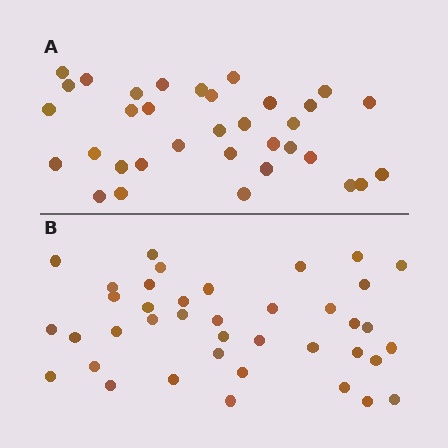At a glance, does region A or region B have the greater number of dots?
Region B (the bottom region) has more dots.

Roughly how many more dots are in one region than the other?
Region B has about 5 more dots than region A.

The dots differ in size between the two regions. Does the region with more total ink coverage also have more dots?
No. Region A has more total ink coverage because its dots are larger, but region B actually contains more individual dots. Total area can be misleading — the number of items is what matters here.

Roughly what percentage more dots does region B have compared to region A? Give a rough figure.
About 15% more.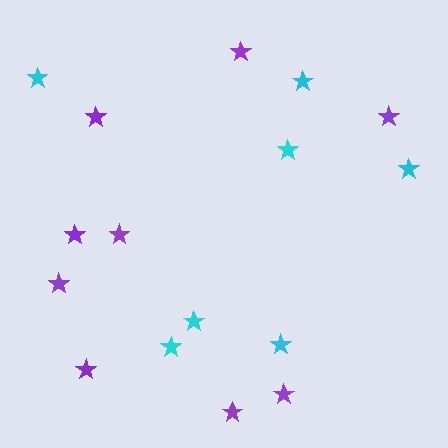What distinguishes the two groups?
There are 2 groups: one group of purple stars (9) and one group of cyan stars (7).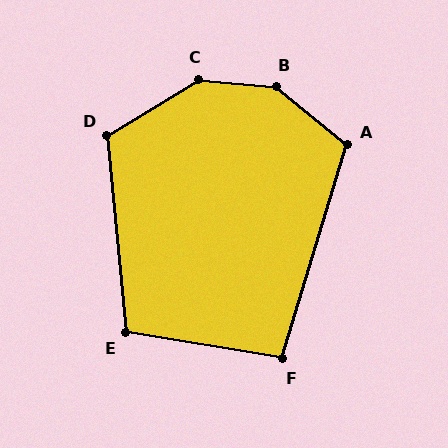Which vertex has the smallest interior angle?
F, at approximately 98 degrees.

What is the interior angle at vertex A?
Approximately 112 degrees (obtuse).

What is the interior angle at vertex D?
Approximately 116 degrees (obtuse).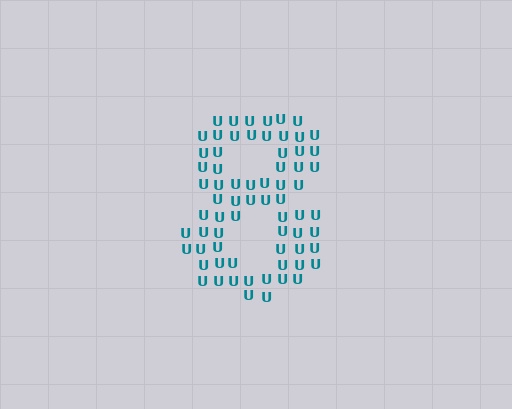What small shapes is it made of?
It is made of small letter U's.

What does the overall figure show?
The overall figure shows the digit 8.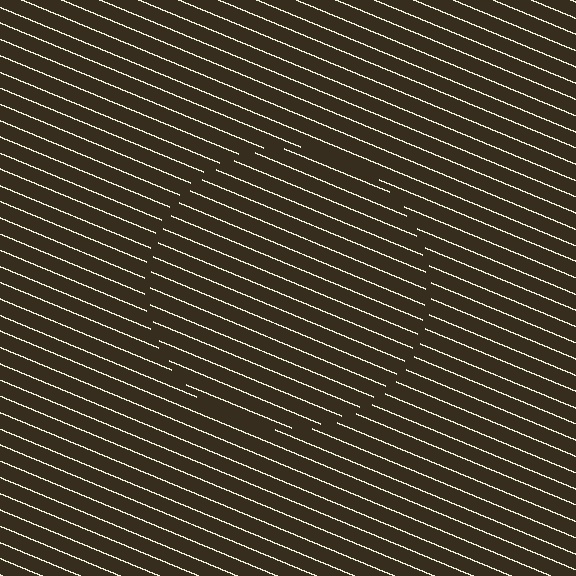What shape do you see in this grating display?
An illusory circle. The interior of the shape contains the same grating, shifted by half a period — the contour is defined by the phase discontinuity where line-ends from the inner and outer gratings abut.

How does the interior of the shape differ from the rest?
The interior of the shape contains the same grating, shifted by half a period — the contour is defined by the phase discontinuity where line-ends from the inner and outer gratings abut.